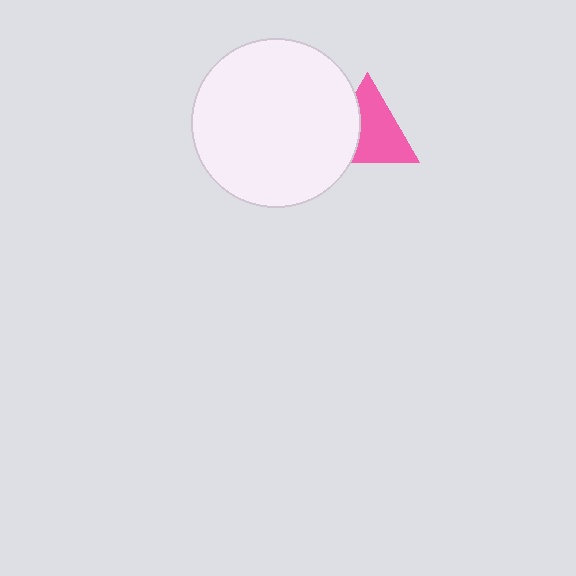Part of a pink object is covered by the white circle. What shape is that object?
It is a triangle.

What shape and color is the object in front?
The object in front is a white circle.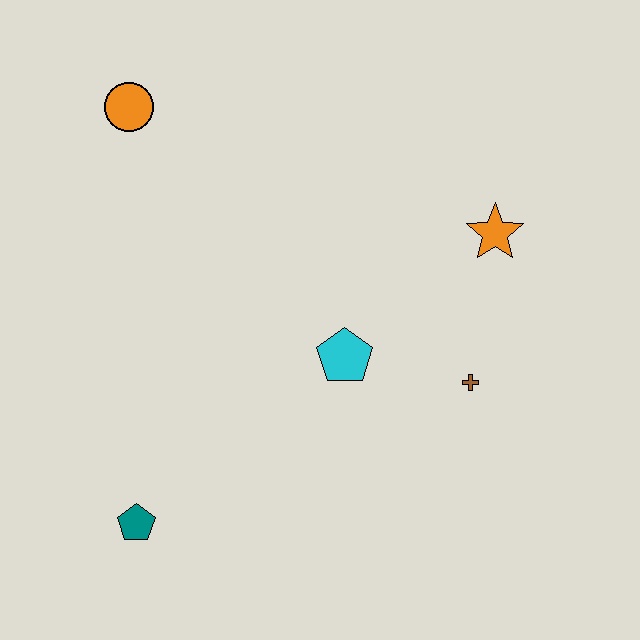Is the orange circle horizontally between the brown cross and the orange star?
No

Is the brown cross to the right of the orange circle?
Yes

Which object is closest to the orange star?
The brown cross is closest to the orange star.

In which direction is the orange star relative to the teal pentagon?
The orange star is to the right of the teal pentagon.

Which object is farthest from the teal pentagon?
The orange star is farthest from the teal pentagon.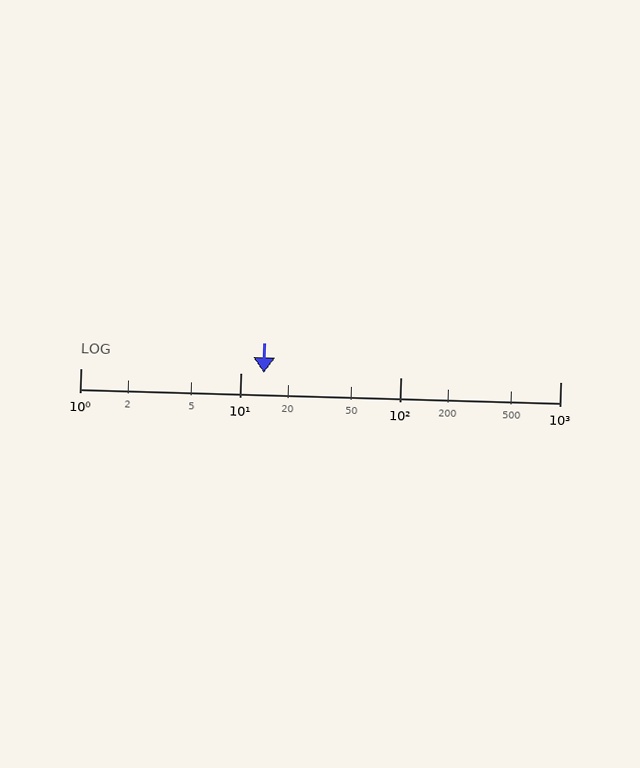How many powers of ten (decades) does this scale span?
The scale spans 3 decades, from 1 to 1000.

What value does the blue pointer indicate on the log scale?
The pointer indicates approximately 14.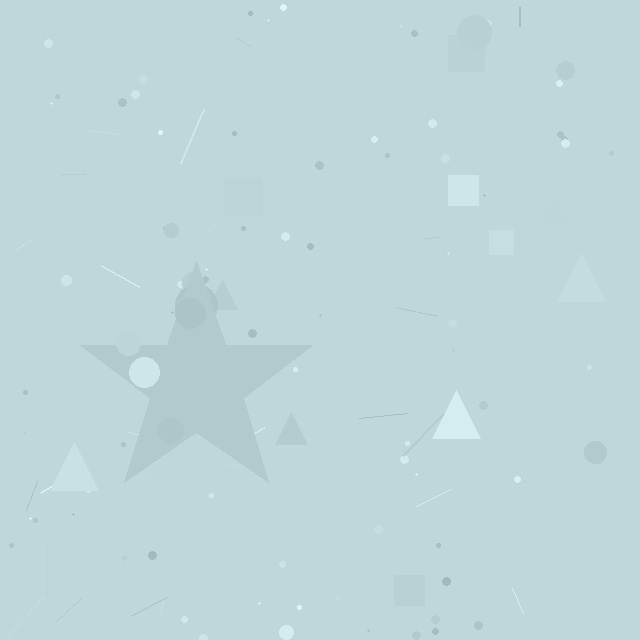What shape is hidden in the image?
A star is hidden in the image.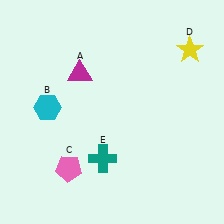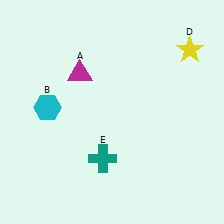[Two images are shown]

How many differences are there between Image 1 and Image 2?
There is 1 difference between the two images.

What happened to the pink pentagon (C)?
The pink pentagon (C) was removed in Image 2. It was in the bottom-left area of Image 1.